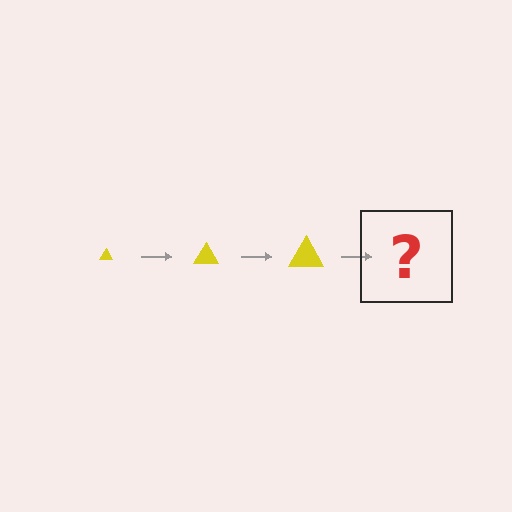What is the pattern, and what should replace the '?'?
The pattern is that the triangle gets progressively larger each step. The '?' should be a yellow triangle, larger than the previous one.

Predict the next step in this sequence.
The next step is a yellow triangle, larger than the previous one.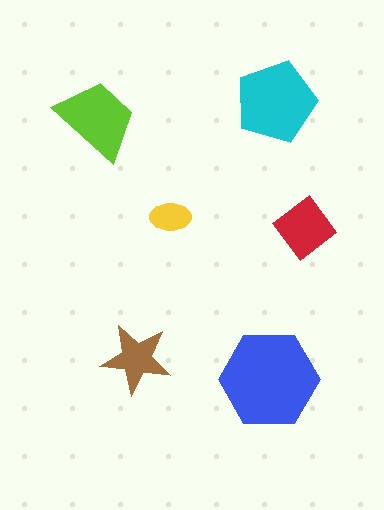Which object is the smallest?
The yellow ellipse.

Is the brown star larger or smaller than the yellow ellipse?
Larger.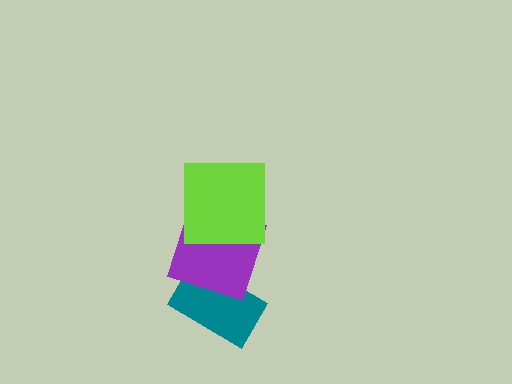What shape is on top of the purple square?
The lime square is on top of the purple square.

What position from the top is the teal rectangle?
The teal rectangle is 3rd from the top.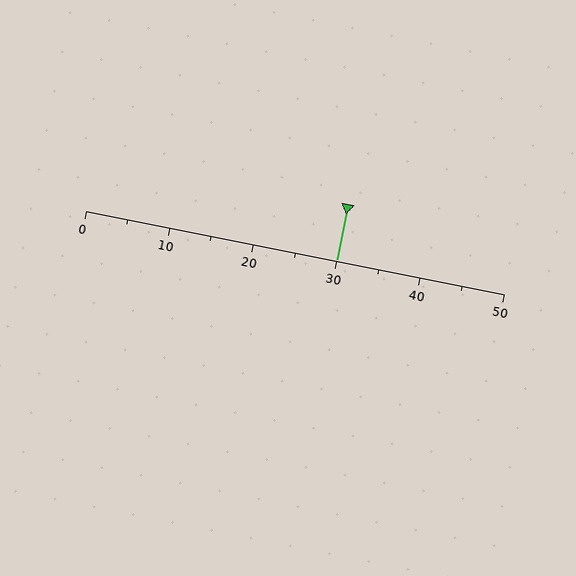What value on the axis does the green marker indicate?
The marker indicates approximately 30.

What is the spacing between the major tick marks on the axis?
The major ticks are spaced 10 apart.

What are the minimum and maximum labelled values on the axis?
The axis runs from 0 to 50.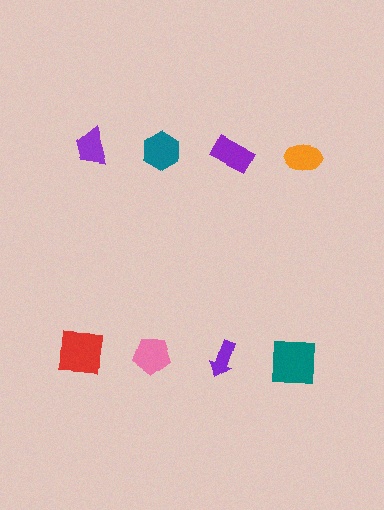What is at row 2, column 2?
A pink pentagon.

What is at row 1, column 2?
A teal hexagon.